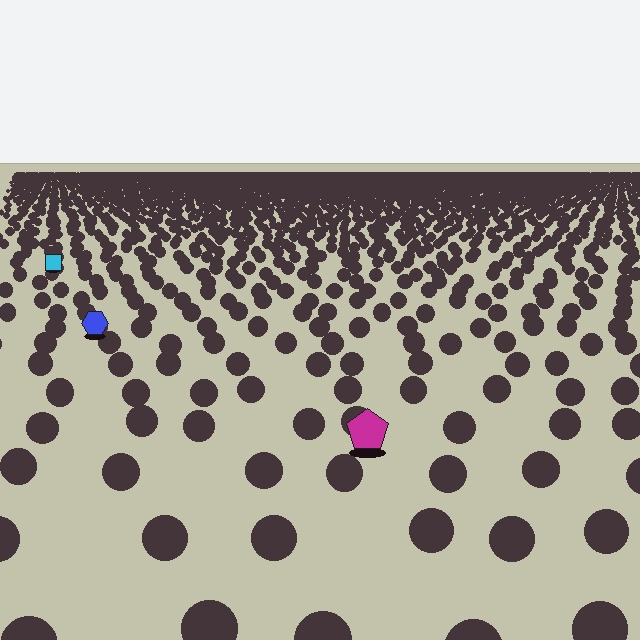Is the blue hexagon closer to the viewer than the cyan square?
Yes. The blue hexagon is closer — you can tell from the texture gradient: the ground texture is coarser near it.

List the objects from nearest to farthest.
From nearest to farthest: the magenta pentagon, the blue hexagon, the cyan square.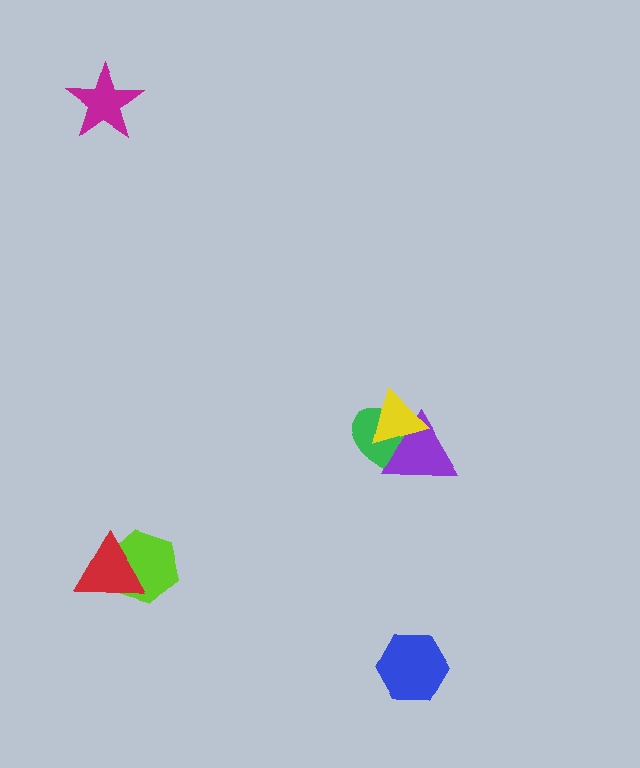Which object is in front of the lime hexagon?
The red triangle is in front of the lime hexagon.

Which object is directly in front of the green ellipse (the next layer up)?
The purple triangle is directly in front of the green ellipse.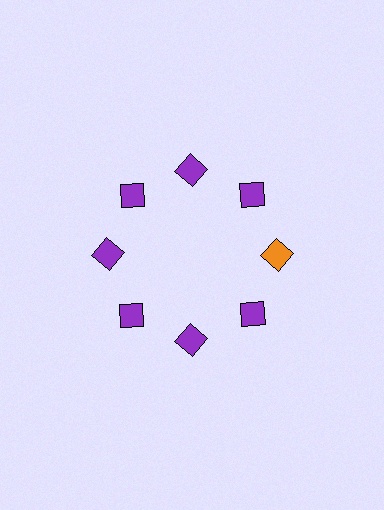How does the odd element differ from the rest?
It has a different color: orange instead of purple.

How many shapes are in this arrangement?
There are 8 shapes arranged in a ring pattern.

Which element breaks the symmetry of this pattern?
The orange diamond at roughly the 3 o'clock position breaks the symmetry. All other shapes are purple diamonds.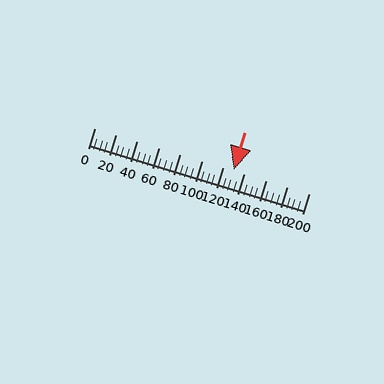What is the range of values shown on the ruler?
The ruler shows values from 0 to 200.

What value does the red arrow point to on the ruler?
The red arrow points to approximately 130.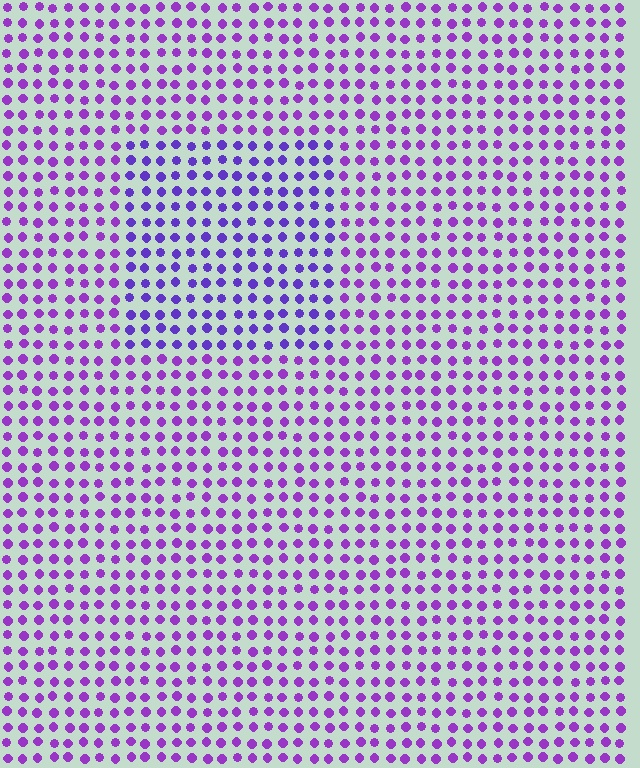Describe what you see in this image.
The image is filled with small purple elements in a uniform arrangement. A rectangle-shaped region is visible where the elements are tinted to a slightly different hue, forming a subtle color boundary.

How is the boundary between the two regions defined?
The boundary is defined purely by a slight shift in hue (about 23 degrees). Spacing, size, and orientation are identical on both sides.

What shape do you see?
I see a rectangle.